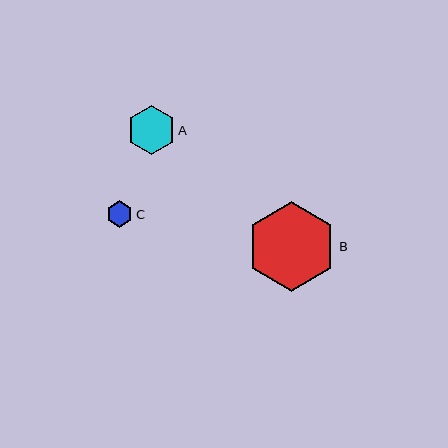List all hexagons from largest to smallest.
From largest to smallest: B, A, C.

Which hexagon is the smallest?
Hexagon C is the smallest with a size of approximately 26 pixels.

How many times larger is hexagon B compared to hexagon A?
Hexagon B is approximately 1.8 times the size of hexagon A.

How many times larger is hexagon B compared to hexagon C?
Hexagon B is approximately 3.4 times the size of hexagon C.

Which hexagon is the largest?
Hexagon B is the largest with a size of approximately 90 pixels.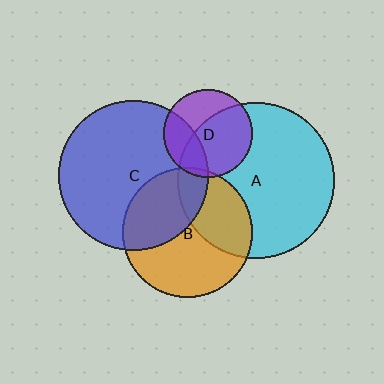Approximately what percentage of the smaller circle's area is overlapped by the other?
Approximately 35%.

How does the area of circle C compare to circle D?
Approximately 2.9 times.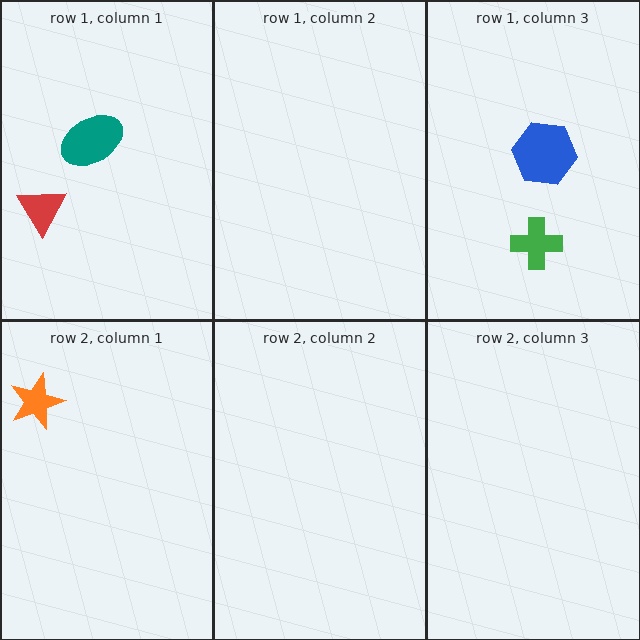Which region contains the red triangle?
The row 1, column 1 region.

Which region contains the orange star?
The row 2, column 1 region.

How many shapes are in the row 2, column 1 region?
1.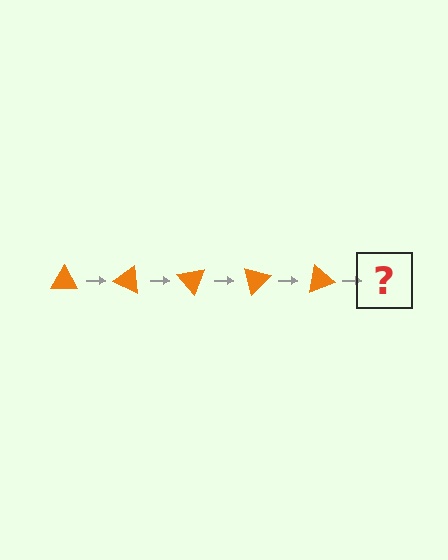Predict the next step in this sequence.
The next step is an orange triangle rotated 125 degrees.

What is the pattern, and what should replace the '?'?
The pattern is that the triangle rotates 25 degrees each step. The '?' should be an orange triangle rotated 125 degrees.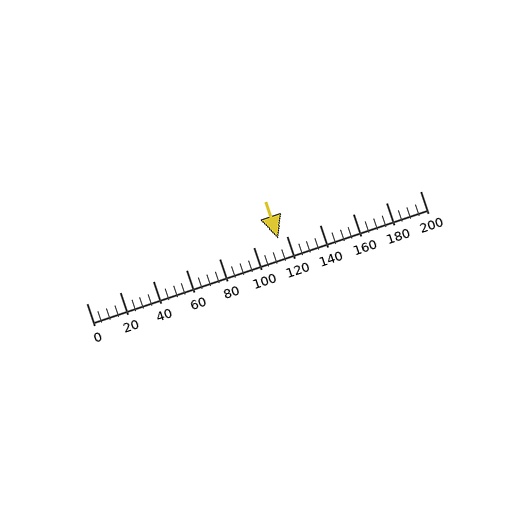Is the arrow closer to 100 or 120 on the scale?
The arrow is closer to 120.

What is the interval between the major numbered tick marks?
The major tick marks are spaced 20 units apart.